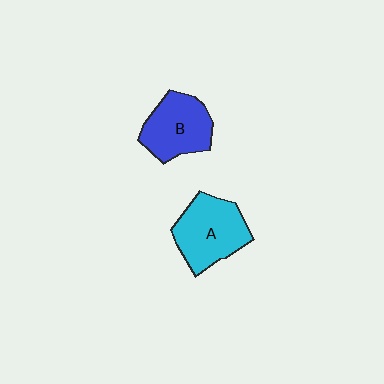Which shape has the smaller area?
Shape B (blue).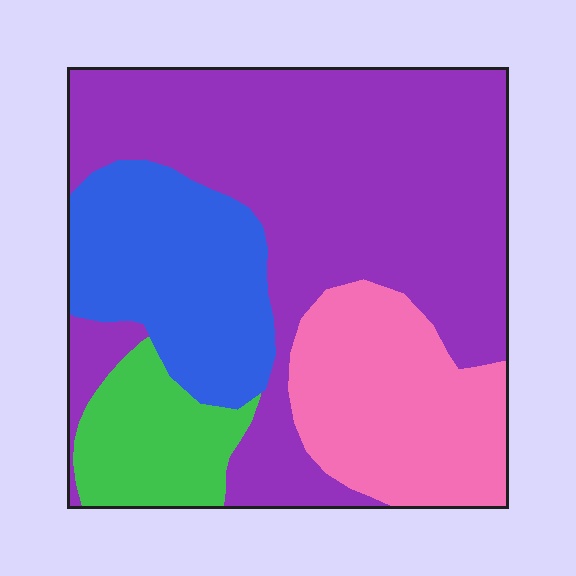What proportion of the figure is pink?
Pink covers about 20% of the figure.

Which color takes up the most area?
Purple, at roughly 50%.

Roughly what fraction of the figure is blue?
Blue covers 19% of the figure.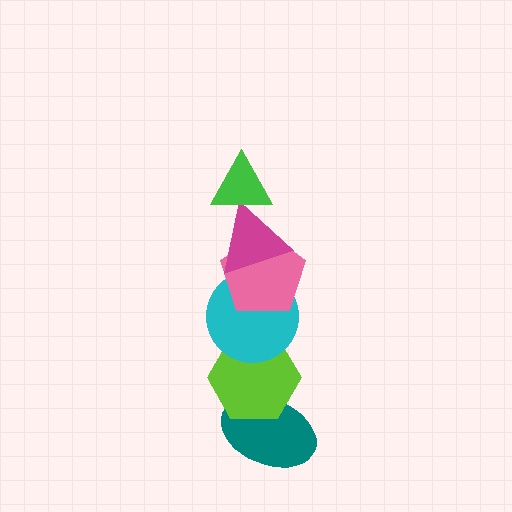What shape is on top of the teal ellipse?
The lime hexagon is on top of the teal ellipse.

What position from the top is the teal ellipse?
The teal ellipse is 6th from the top.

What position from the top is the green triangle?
The green triangle is 1st from the top.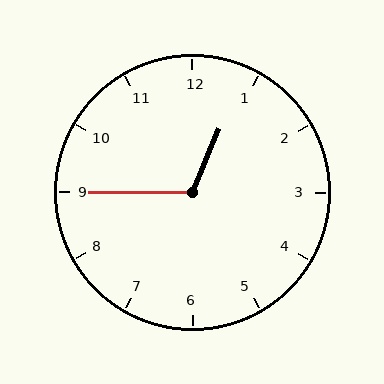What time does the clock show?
12:45.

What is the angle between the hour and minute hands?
Approximately 112 degrees.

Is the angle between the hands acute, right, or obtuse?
It is obtuse.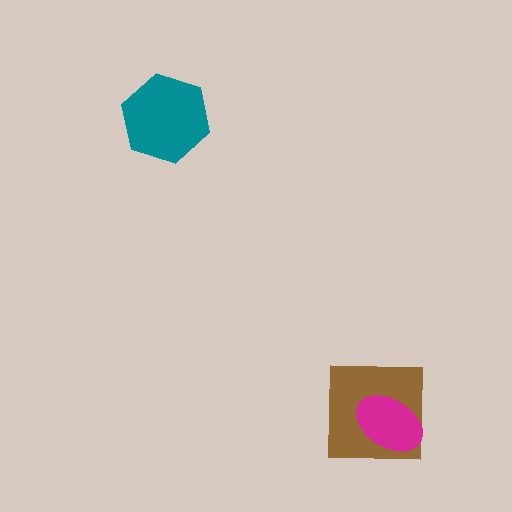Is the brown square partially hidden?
Yes, it is partially covered by another shape.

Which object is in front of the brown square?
The magenta ellipse is in front of the brown square.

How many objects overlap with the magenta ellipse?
1 object overlaps with the magenta ellipse.